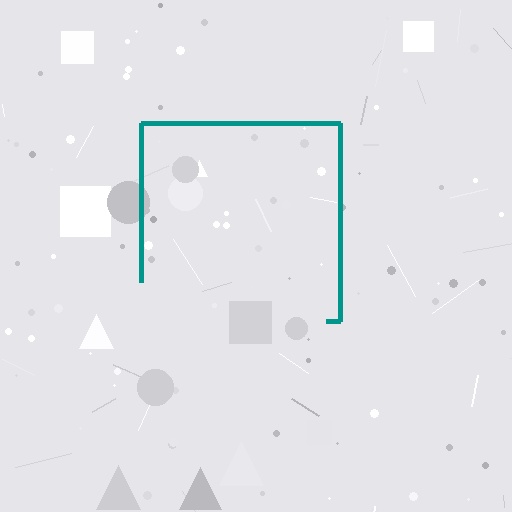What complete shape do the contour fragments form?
The contour fragments form a square.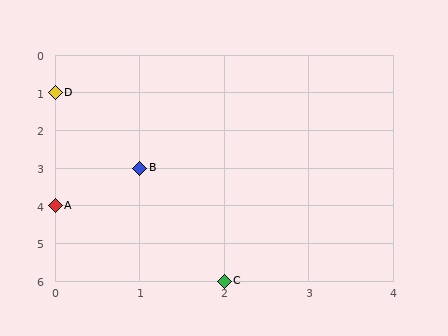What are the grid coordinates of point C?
Point C is at grid coordinates (2, 6).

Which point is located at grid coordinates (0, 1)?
Point D is at (0, 1).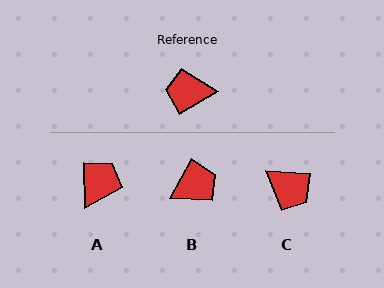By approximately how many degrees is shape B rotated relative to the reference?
Approximately 151 degrees clockwise.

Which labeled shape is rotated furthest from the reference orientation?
B, about 151 degrees away.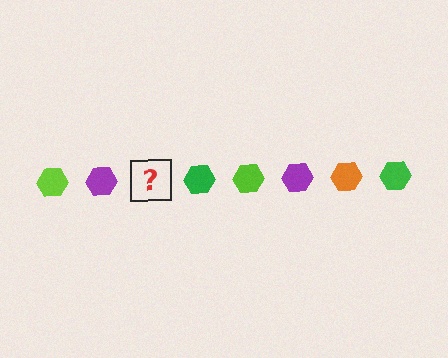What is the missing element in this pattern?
The missing element is an orange hexagon.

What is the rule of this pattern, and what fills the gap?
The rule is that the pattern cycles through lime, purple, orange, green hexagons. The gap should be filled with an orange hexagon.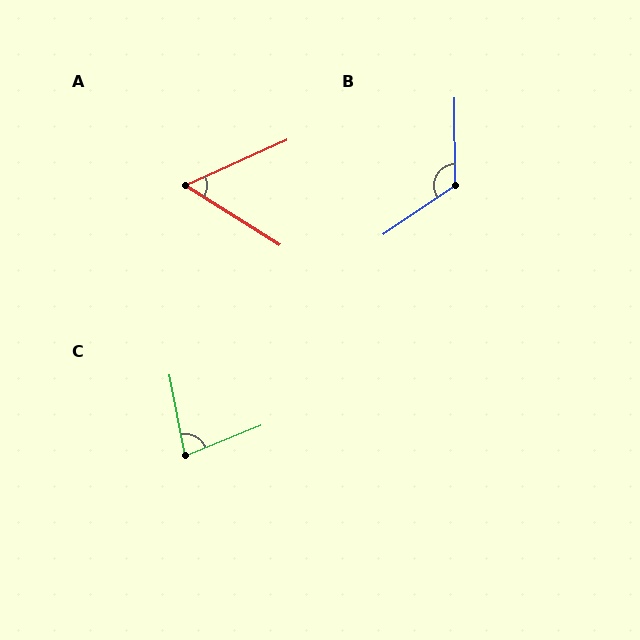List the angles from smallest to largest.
A (56°), C (79°), B (124°).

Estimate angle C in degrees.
Approximately 79 degrees.